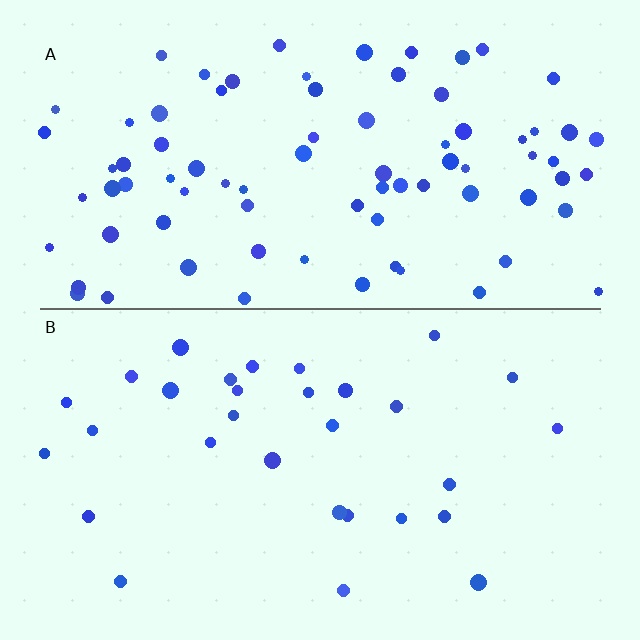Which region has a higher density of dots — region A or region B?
A (the top).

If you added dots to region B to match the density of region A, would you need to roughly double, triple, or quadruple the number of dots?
Approximately triple.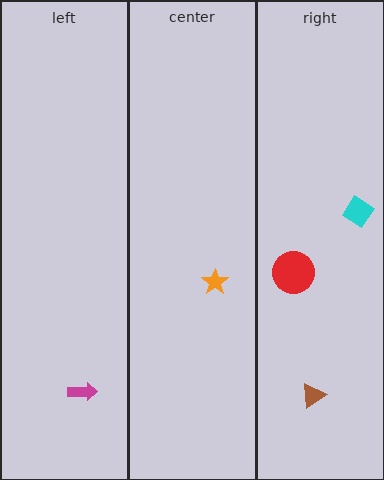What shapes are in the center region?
The orange star.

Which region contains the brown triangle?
The right region.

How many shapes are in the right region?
3.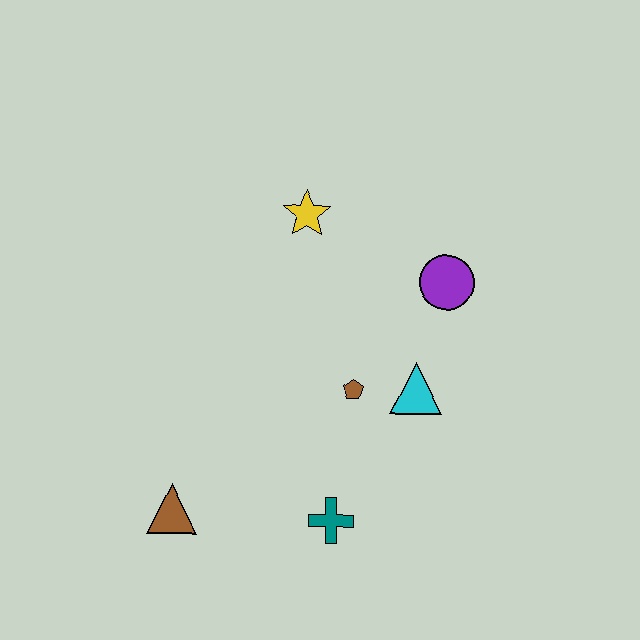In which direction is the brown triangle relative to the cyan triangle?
The brown triangle is to the left of the cyan triangle.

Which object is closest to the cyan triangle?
The brown pentagon is closest to the cyan triangle.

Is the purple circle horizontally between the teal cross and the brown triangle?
No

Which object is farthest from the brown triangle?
The purple circle is farthest from the brown triangle.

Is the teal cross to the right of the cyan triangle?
No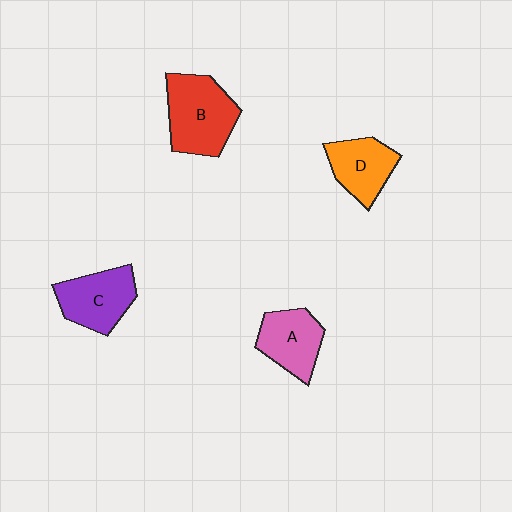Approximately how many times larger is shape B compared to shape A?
Approximately 1.4 times.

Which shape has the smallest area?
Shape D (orange).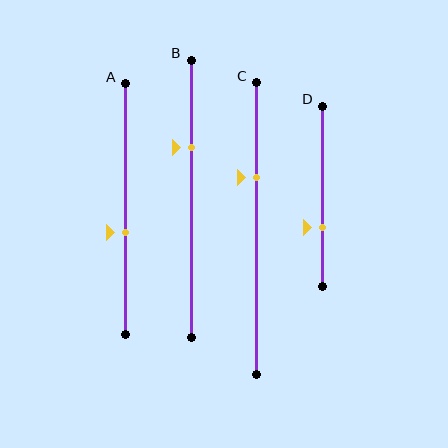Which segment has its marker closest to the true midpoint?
Segment A has its marker closest to the true midpoint.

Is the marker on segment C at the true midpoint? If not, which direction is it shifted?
No, the marker on segment C is shifted upward by about 18% of the segment length.